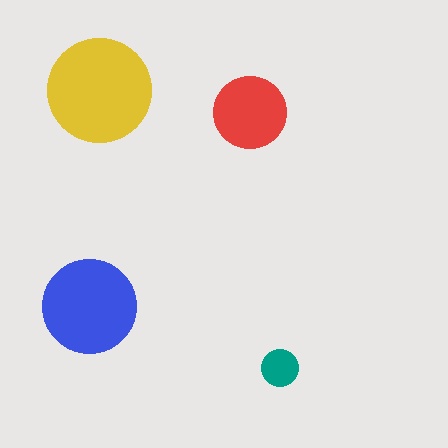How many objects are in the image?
There are 4 objects in the image.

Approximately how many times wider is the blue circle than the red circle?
About 1.5 times wider.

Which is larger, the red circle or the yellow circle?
The yellow one.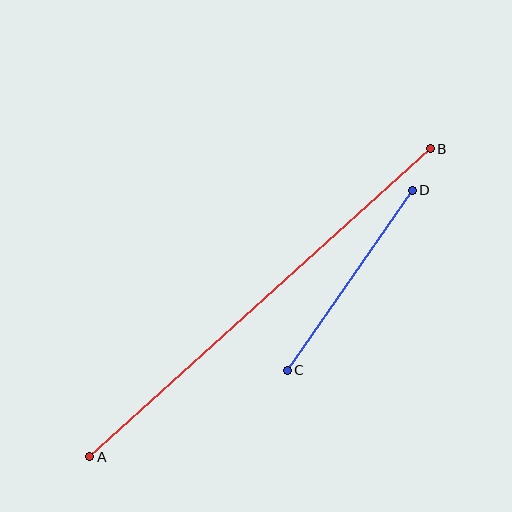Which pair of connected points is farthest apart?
Points A and B are farthest apart.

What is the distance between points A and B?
The distance is approximately 459 pixels.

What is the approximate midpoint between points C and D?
The midpoint is at approximately (350, 280) pixels.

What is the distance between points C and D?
The distance is approximately 219 pixels.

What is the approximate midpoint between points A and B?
The midpoint is at approximately (260, 303) pixels.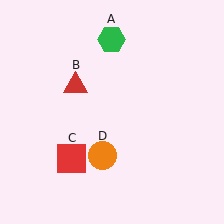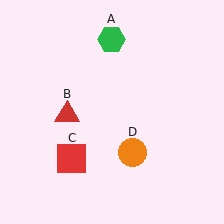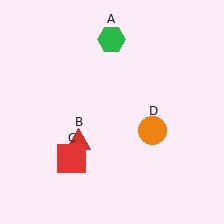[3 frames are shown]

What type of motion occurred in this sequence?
The red triangle (object B), orange circle (object D) rotated counterclockwise around the center of the scene.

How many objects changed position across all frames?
2 objects changed position: red triangle (object B), orange circle (object D).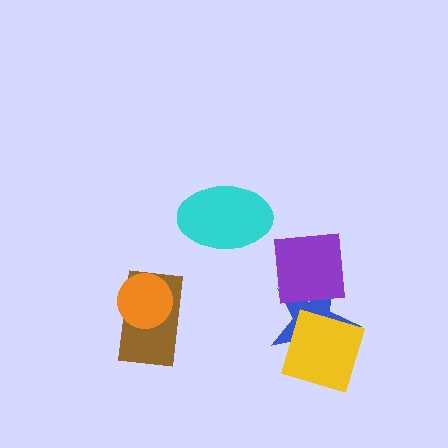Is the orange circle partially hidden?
No, no other shape covers it.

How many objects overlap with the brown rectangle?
1 object overlaps with the brown rectangle.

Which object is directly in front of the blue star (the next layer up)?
The purple square is directly in front of the blue star.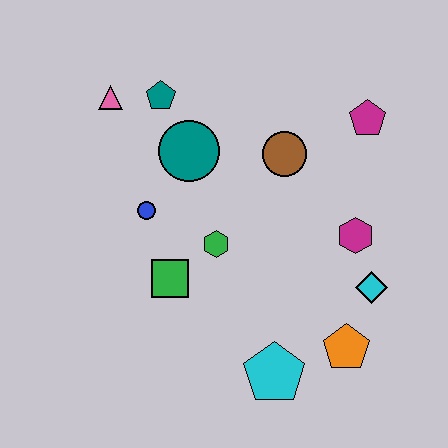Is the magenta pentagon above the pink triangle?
No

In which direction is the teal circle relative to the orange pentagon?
The teal circle is above the orange pentagon.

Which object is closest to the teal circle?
The teal pentagon is closest to the teal circle.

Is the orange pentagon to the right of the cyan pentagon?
Yes